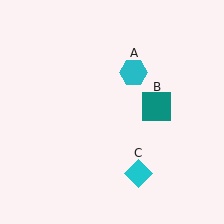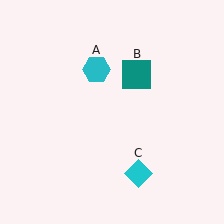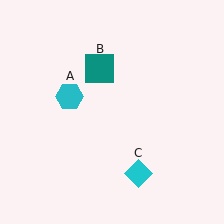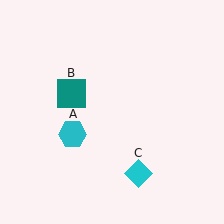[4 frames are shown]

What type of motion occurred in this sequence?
The cyan hexagon (object A), teal square (object B) rotated counterclockwise around the center of the scene.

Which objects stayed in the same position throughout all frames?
Cyan diamond (object C) remained stationary.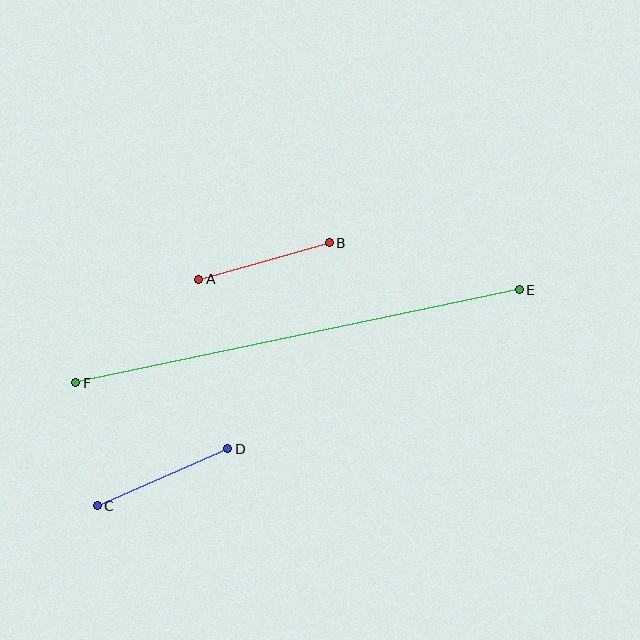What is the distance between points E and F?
The distance is approximately 453 pixels.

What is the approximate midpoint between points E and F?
The midpoint is at approximately (297, 336) pixels.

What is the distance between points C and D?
The distance is approximately 142 pixels.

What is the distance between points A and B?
The distance is approximately 136 pixels.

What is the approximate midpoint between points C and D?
The midpoint is at approximately (162, 477) pixels.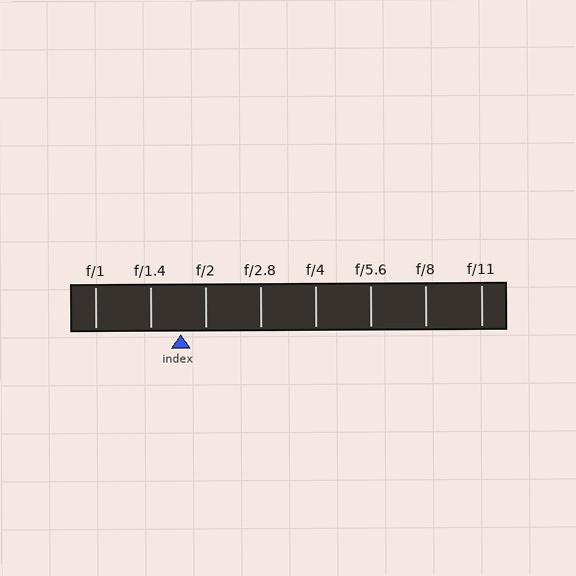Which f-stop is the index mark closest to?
The index mark is closest to f/2.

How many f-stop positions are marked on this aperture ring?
There are 8 f-stop positions marked.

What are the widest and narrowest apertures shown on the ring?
The widest aperture shown is f/1 and the narrowest is f/11.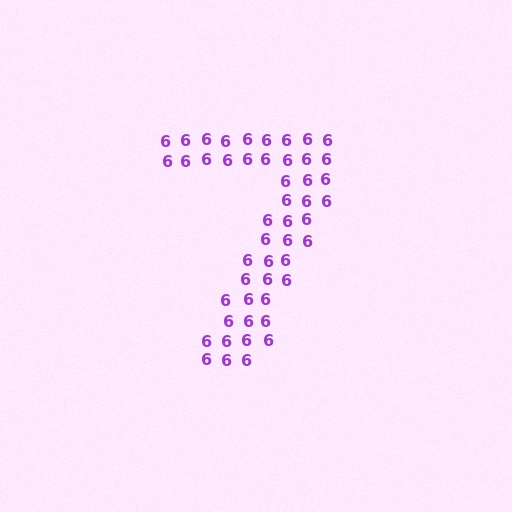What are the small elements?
The small elements are digit 6's.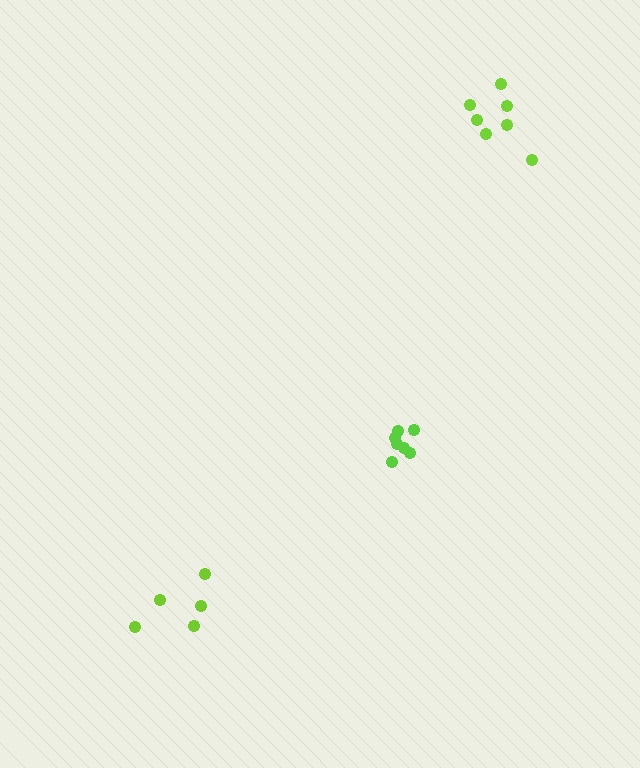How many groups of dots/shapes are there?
There are 3 groups.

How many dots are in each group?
Group 1: 7 dots, Group 2: 5 dots, Group 3: 7 dots (19 total).